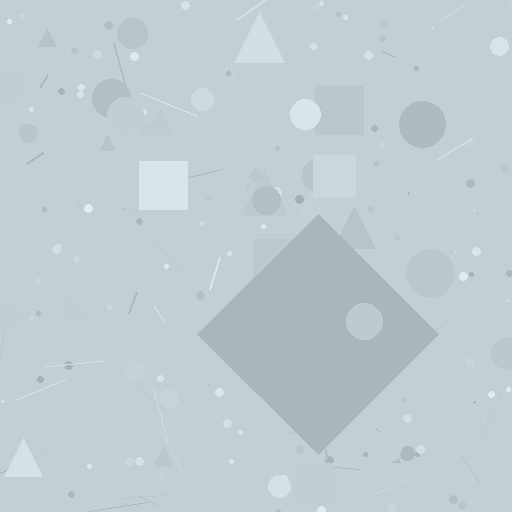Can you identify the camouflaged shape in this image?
The camouflaged shape is a diamond.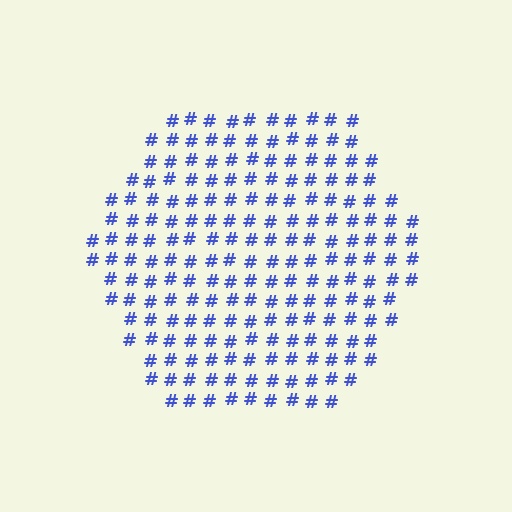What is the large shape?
The large shape is a hexagon.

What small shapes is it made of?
It is made of small hash symbols.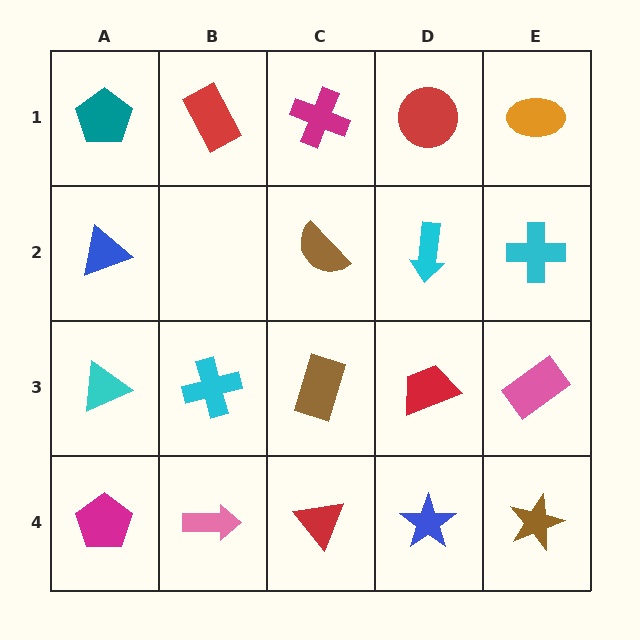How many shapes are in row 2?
4 shapes.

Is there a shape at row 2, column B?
No, that cell is empty.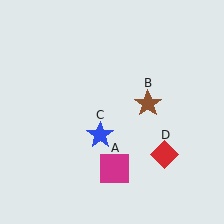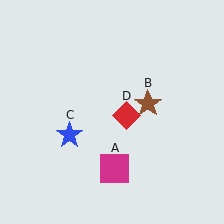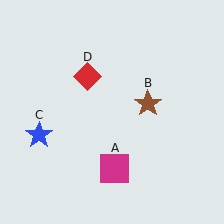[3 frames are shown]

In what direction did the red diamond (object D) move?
The red diamond (object D) moved up and to the left.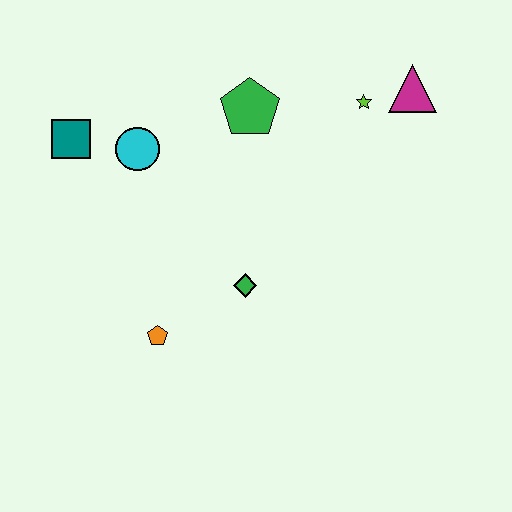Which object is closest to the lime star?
The magenta triangle is closest to the lime star.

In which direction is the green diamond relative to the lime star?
The green diamond is below the lime star.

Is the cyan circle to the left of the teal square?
No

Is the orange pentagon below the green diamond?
Yes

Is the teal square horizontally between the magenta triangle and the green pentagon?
No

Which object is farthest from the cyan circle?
The magenta triangle is farthest from the cyan circle.